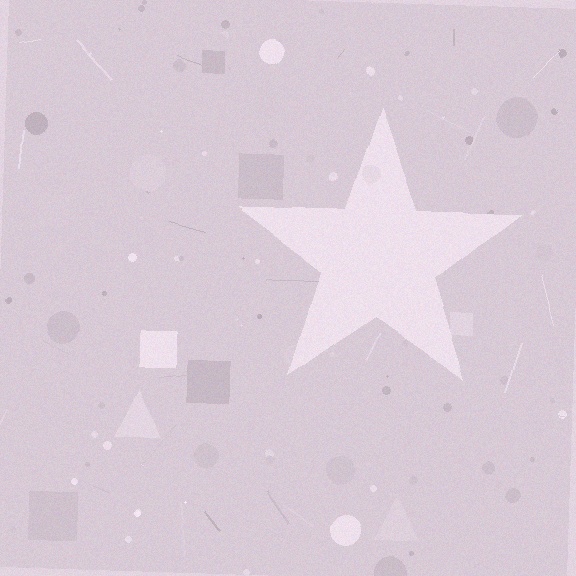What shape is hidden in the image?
A star is hidden in the image.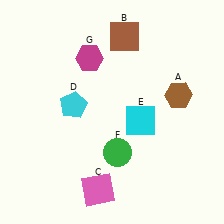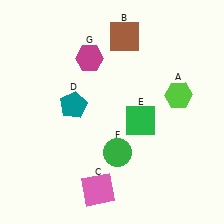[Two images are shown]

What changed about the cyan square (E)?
In Image 1, E is cyan. In Image 2, it changed to green.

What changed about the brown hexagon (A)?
In Image 1, A is brown. In Image 2, it changed to lime.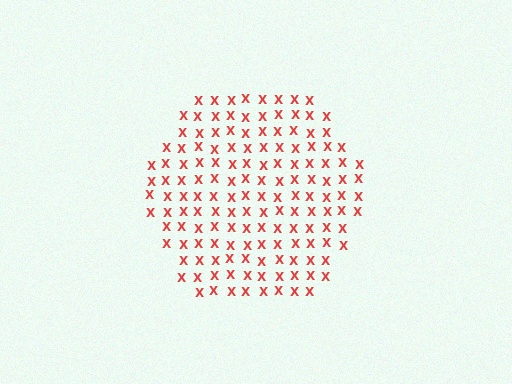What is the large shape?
The large shape is a hexagon.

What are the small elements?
The small elements are letter X's.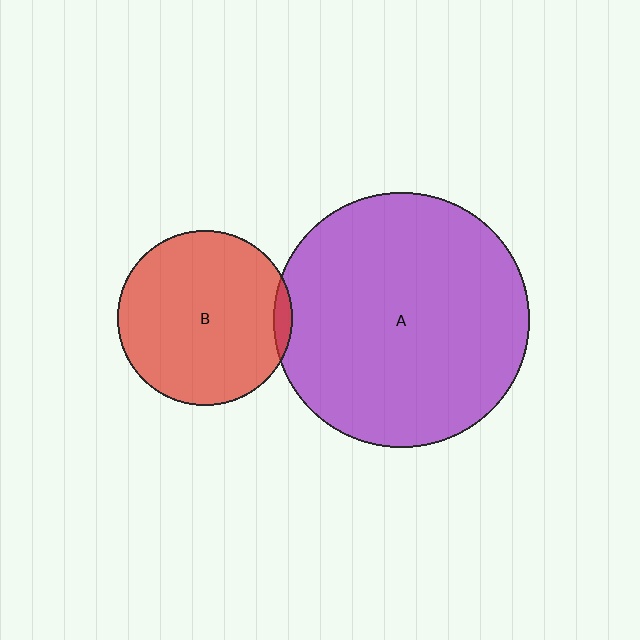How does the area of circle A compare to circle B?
Approximately 2.1 times.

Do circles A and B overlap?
Yes.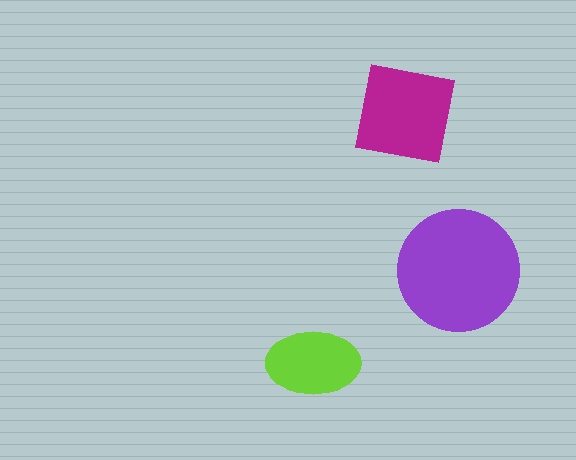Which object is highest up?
The magenta square is topmost.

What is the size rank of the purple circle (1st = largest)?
1st.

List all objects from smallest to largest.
The lime ellipse, the magenta square, the purple circle.